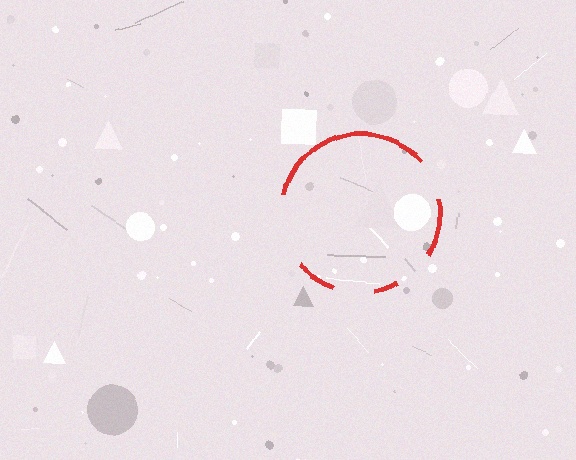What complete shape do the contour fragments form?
The contour fragments form a circle.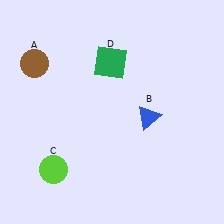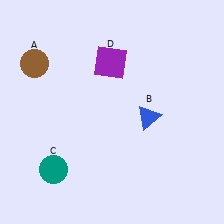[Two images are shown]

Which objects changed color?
C changed from lime to teal. D changed from green to purple.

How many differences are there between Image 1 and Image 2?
There are 2 differences between the two images.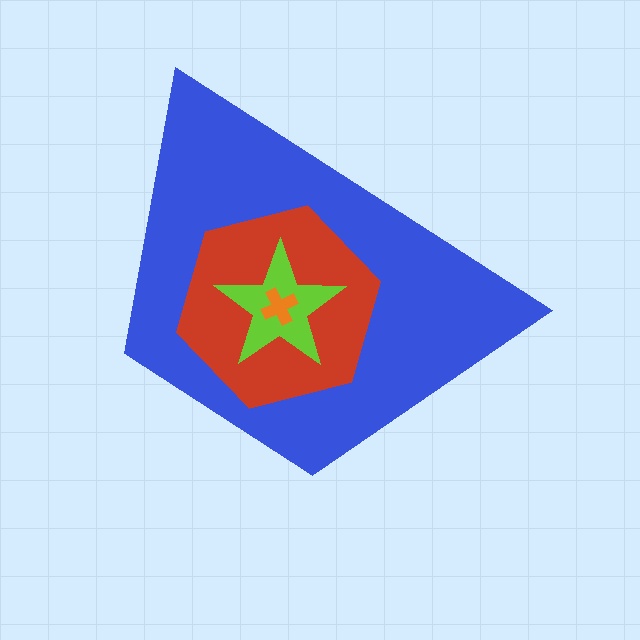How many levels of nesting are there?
4.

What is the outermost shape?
The blue trapezoid.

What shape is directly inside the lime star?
The orange cross.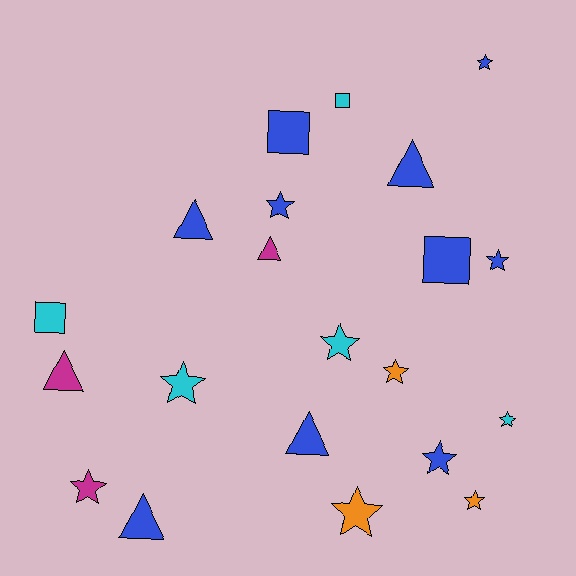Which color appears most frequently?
Blue, with 10 objects.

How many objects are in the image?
There are 21 objects.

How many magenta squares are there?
There are no magenta squares.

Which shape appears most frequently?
Star, with 11 objects.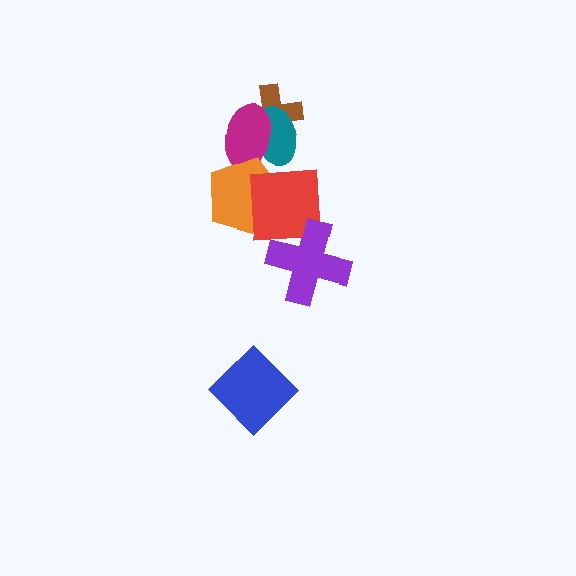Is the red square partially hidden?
Yes, it is partially covered by another shape.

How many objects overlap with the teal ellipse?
2 objects overlap with the teal ellipse.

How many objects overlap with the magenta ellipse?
3 objects overlap with the magenta ellipse.